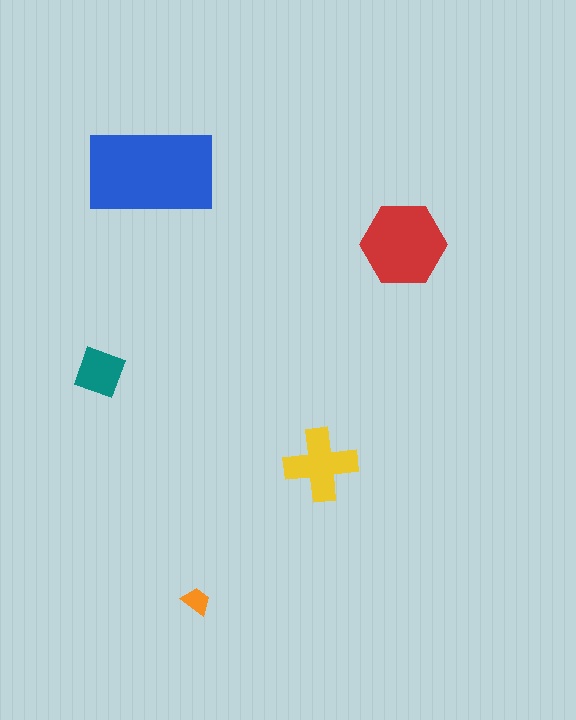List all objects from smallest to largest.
The orange trapezoid, the teal square, the yellow cross, the red hexagon, the blue rectangle.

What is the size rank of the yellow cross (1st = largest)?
3rd.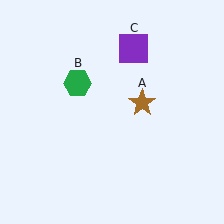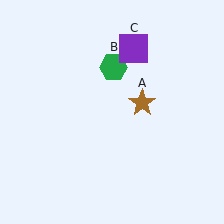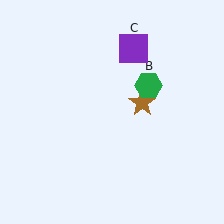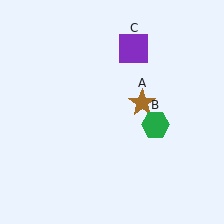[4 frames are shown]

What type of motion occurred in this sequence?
The green hexagon (object B) rotated clockwise around the center of the scene.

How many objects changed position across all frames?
1 object changed position: green hexagon (object B).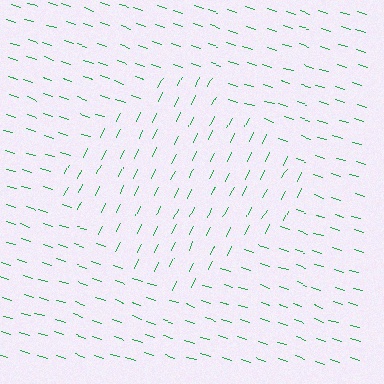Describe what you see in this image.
The image is filled with small green line segments. A diamond region in the image has lines oriented differently from the surrounding lines, creating a visible texture boundary.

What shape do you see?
I see a diamond.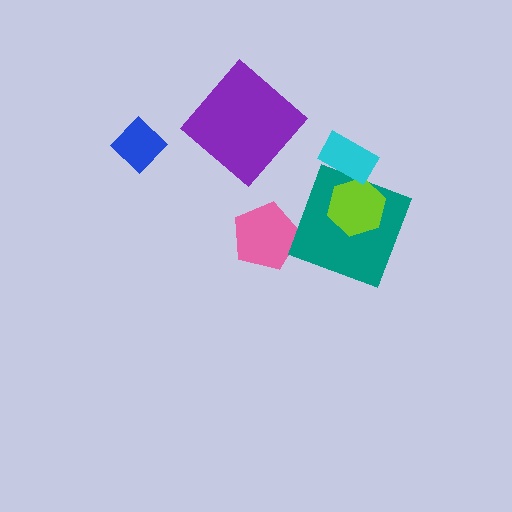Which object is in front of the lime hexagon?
The cyan rectangle is in front of the lime hexagon.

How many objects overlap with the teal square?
1 object overlaps with the teal square.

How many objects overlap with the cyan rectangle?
1 object overlaps with the cyan rectangle.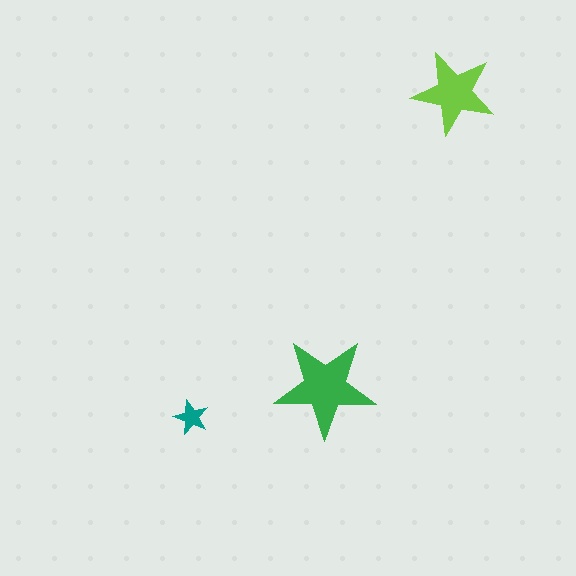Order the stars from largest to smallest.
the green one, the lime one, the teal one.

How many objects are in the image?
There are 3 objects in the image.